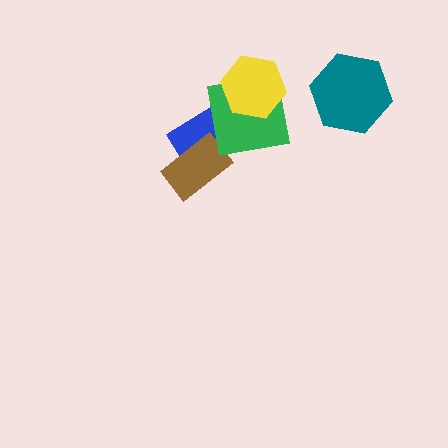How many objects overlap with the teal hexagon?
0 objects overlap with the teal hexagon.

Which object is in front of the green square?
The yellow hexagon is in front of the green square.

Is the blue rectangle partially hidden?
Yes, it is partially covered by another shape.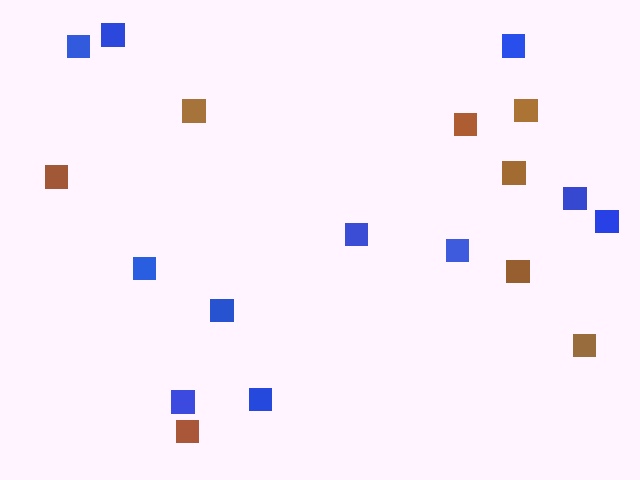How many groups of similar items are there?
There are 2 groups: one group of brown squares (8) and one group of blue squares (11).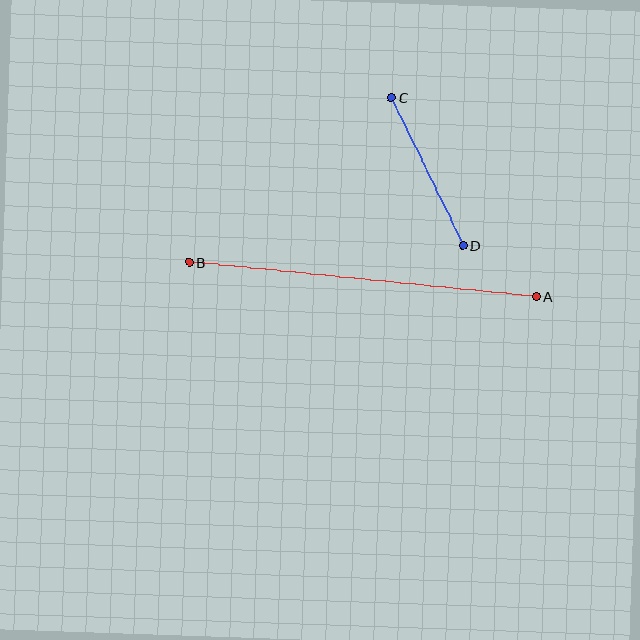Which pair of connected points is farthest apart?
Points A and B are farthest apart.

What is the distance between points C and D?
The distance is approximately 164 pixels.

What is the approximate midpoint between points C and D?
The midpoint is at approximately (427, 171) pixels.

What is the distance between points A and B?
The distance is approximately 349 pixels.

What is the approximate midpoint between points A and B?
The midpoint is at approximately (363, 279) pixels.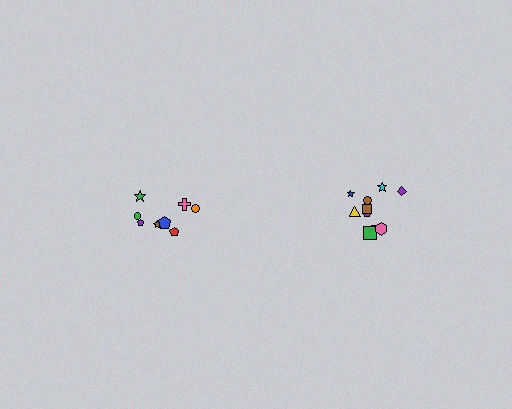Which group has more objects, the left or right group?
The right group.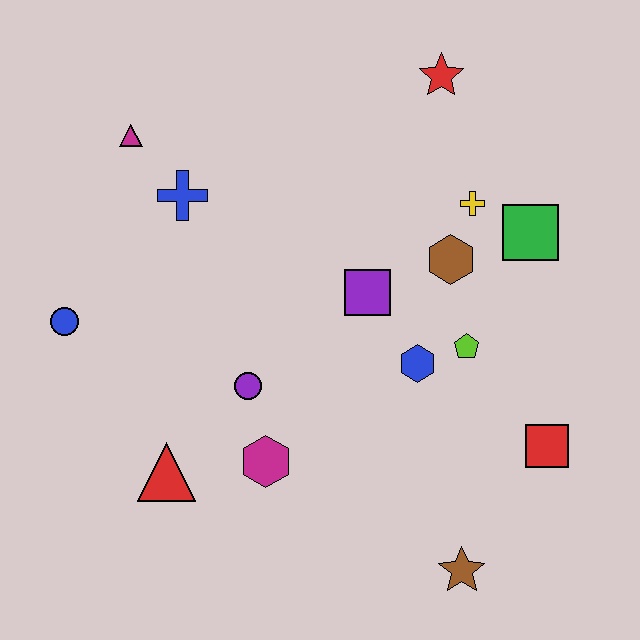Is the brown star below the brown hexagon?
Yes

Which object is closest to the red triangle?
The magenta hexagon is closest to the red triangle.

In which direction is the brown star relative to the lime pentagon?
The brown star is below the lime pentagon.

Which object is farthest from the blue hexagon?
The magenta triangle is farthest from the blue hexagon.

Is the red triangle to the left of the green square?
Yes